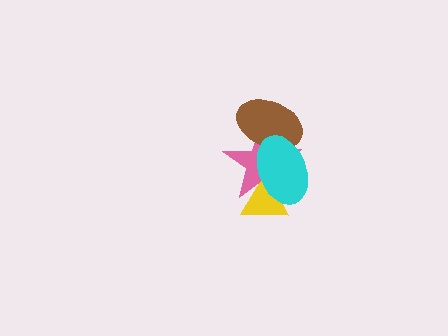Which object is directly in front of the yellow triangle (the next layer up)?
The pink star is directly in front of the yellow triangle.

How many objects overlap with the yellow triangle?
2 objects overlap with the yellow triangle.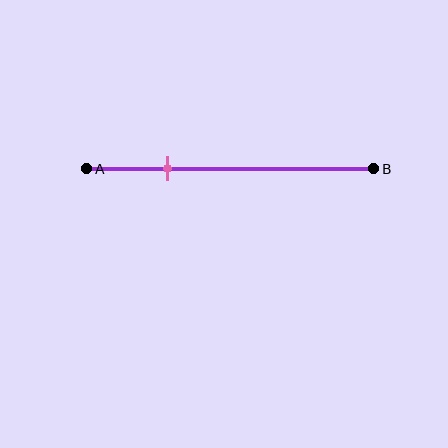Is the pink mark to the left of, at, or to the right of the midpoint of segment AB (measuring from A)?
The pink mark is to the left of the midpoint of segment AB.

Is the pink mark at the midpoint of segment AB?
No, the mark is at about 30% from A, not at the 50% midpoint.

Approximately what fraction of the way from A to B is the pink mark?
The pink mark is approximately 30% of the way from A to B.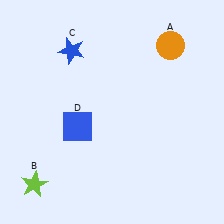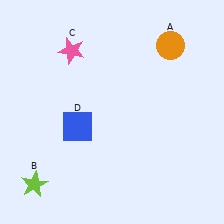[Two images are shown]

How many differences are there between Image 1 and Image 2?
There is 1 difference between the two images.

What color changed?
The star (C) changed from blue in Image 1 to pink in Image 2.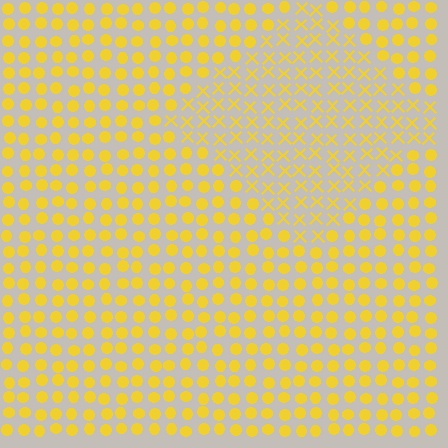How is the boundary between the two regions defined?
The boundary is defined by a change in element shape: X marks inside vs. circles outside. All elements share the same color and spacing.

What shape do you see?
I see a diamond.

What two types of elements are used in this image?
The image uses X marks inside the diamond region and circles outside it.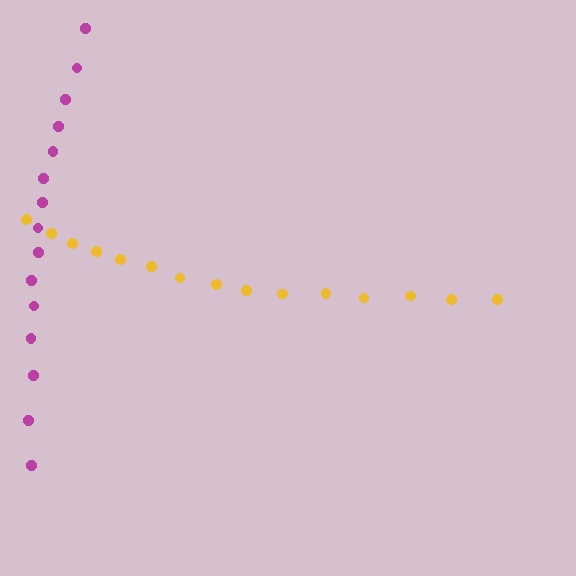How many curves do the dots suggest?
There are 2 distinct paths.